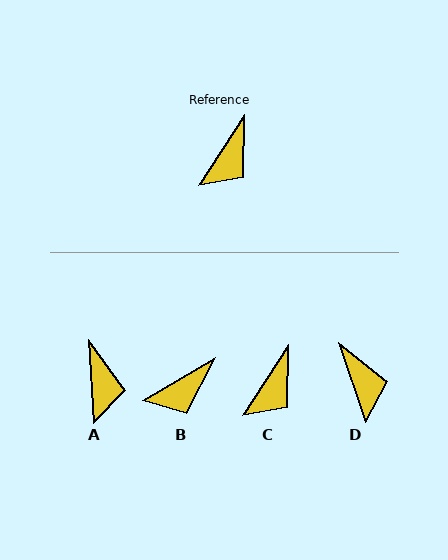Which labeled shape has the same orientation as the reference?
C.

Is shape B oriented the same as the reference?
No, it is off by about 26 degrees.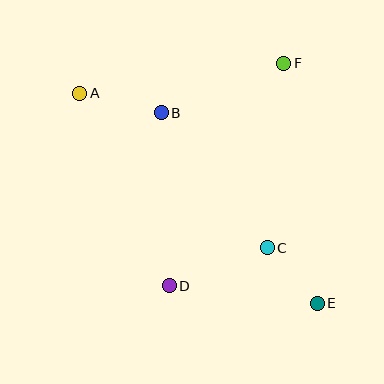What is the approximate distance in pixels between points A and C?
The distance between A and C is approximately 243 pixels.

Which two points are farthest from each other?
Points A and E are farthest from each other.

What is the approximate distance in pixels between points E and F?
The distance between E and F is approximately 242 pixels.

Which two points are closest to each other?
Points C and E are closest to each other.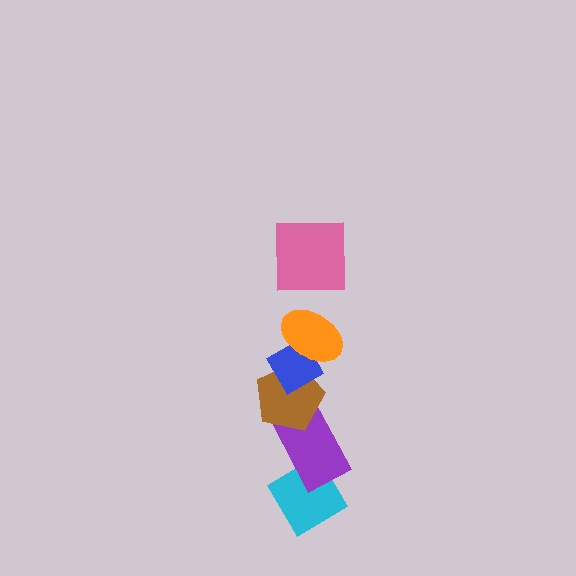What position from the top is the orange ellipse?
The orange ellipse is 2nd from the top.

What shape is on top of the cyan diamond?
The purple rectangle is on top of the cyan diamond.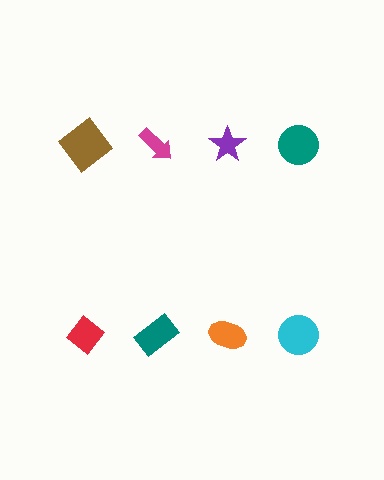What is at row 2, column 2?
A teal rectangle.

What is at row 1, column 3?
A purple star.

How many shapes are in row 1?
4 shapes.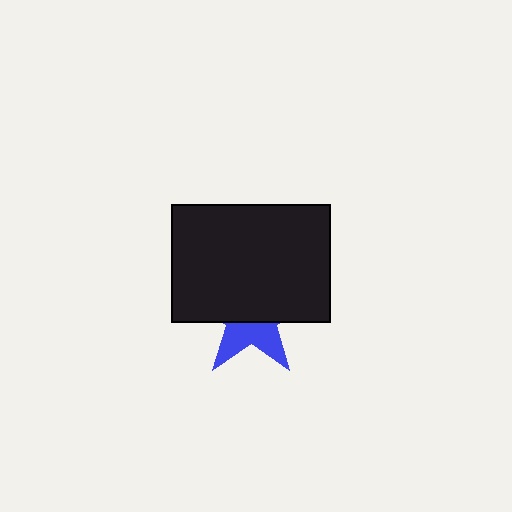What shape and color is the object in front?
The object in front is a black rectangle.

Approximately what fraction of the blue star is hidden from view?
Roughly 62% of the blue star is hidden behind the black rectangle.